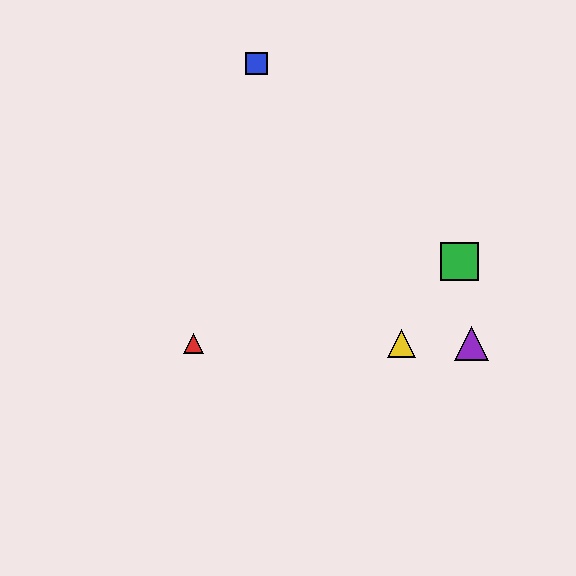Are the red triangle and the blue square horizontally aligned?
No, the red triangle is at y≈344 and the blue square is at y≈64.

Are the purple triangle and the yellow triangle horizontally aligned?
Yes, both are at y≈344.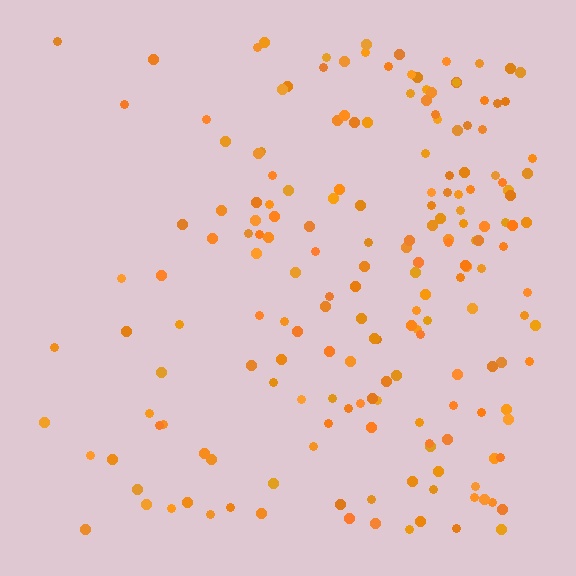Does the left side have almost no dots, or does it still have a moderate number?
Still a moderate number, just noticeably fewer than the right.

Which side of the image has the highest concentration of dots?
The right.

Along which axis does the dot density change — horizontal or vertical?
Horizontal.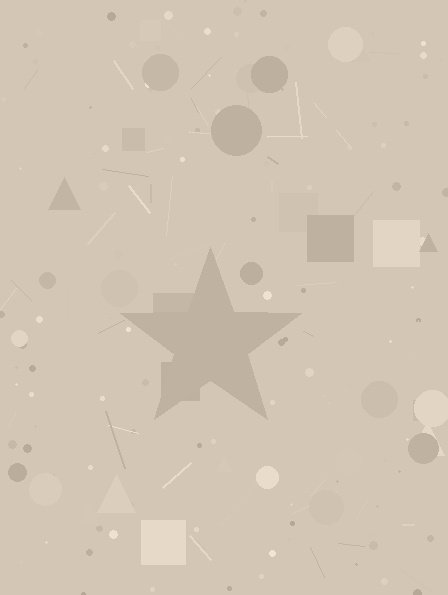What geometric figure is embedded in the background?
A star is embedded in the background.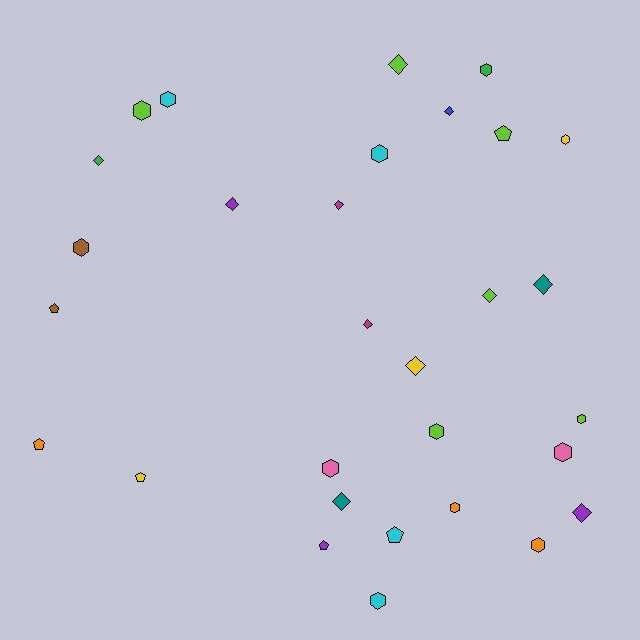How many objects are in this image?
There are 30 objects.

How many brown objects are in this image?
There are 2 brown objects.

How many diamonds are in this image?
There are 11 diamonds.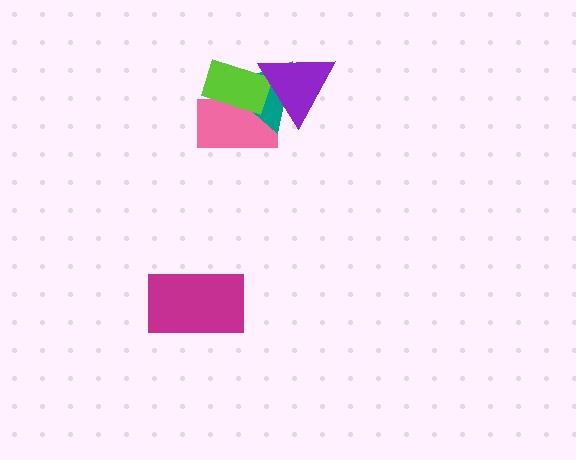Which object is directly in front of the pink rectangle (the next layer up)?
The teal triangle is directly in front of the pink rectangle.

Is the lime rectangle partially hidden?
Yes, it is partially covered by another shape.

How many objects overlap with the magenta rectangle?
0 objects overlap with the magenta rectangle.